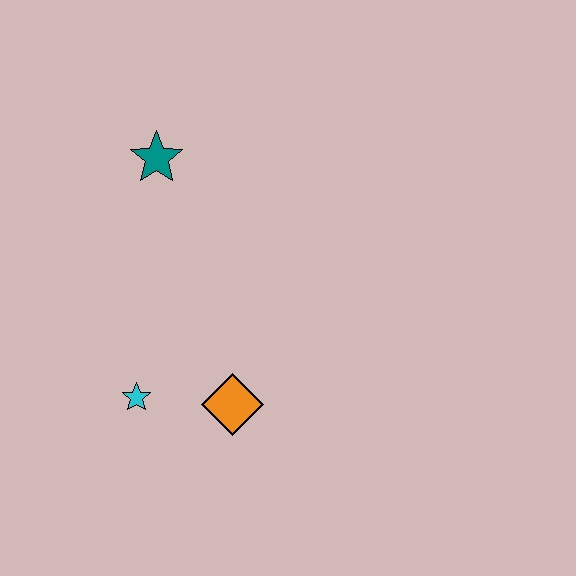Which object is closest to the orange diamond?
The cyan star is closest to the orange diamond.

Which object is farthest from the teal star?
The orange diamond is farthest from the teal star.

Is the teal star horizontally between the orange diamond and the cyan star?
Yes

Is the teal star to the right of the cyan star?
Yes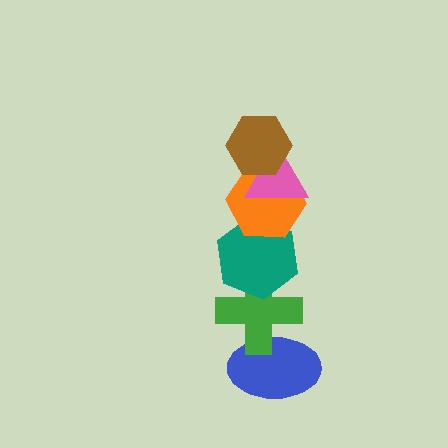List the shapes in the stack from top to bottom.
From top to bottom: the brown hexagon, the pink triangle, the orange hexagon, the teal hexagon, the green cross, the blue ellipse.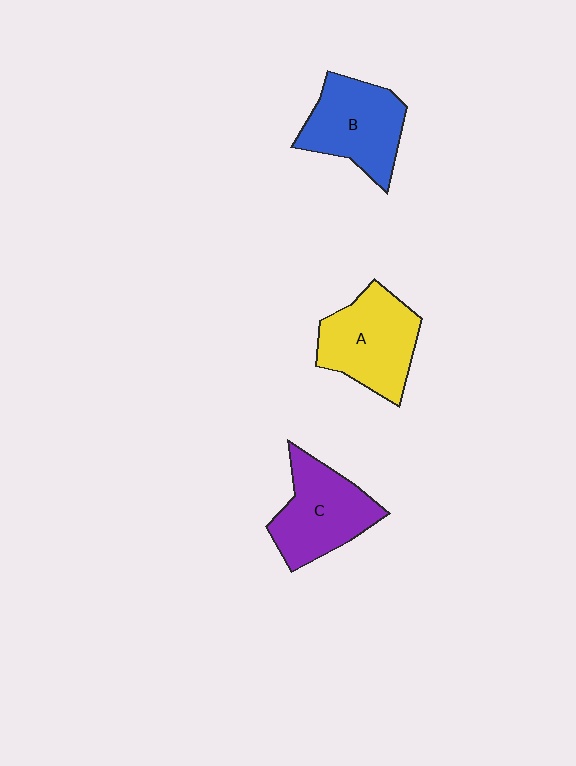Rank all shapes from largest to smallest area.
From largest to smallest: A (yellow), C (purple), B (blue).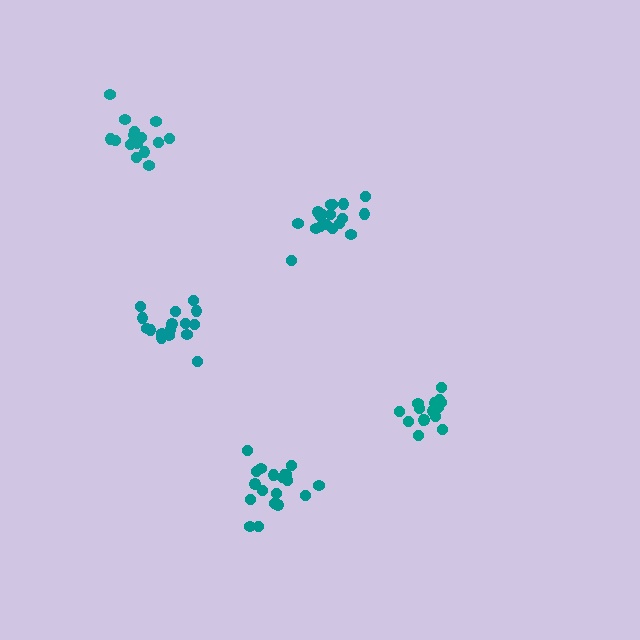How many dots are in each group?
Group 1: 15 dots, Group 2: 18 dots, Group 3: 15 dots, Group 4: 19 dots, Group 5: 16 dots (83 total).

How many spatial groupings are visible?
There are 5 spatial groupings.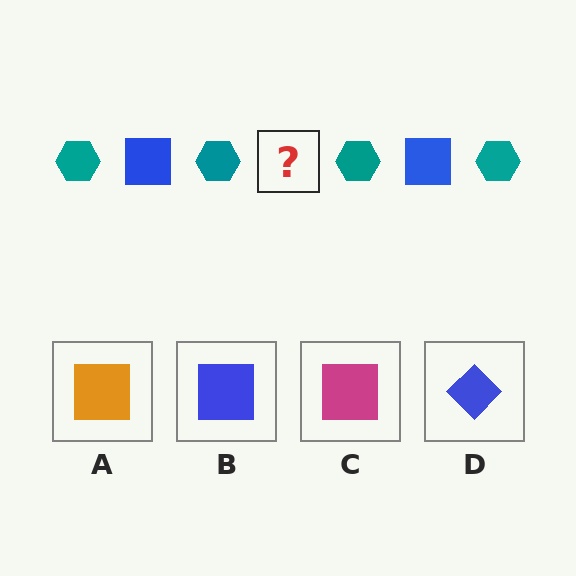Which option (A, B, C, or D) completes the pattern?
B.